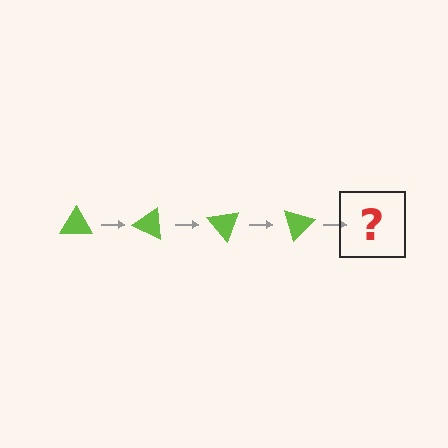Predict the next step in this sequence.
The next step is a lime triangle rotated 100 degrees.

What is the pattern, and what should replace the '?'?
The pattern is that the triangle rotates 25 degrees each step. The '?' should be a lime triangle rotated 100 degrees.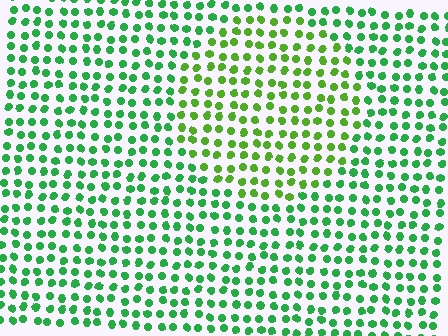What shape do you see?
I see a circle.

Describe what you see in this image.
The image is filled with small green elements in a uniform arrangement. A circle-shaped region is visible where the elements are tinted to a slightly different hue, forming a subtle color boundary.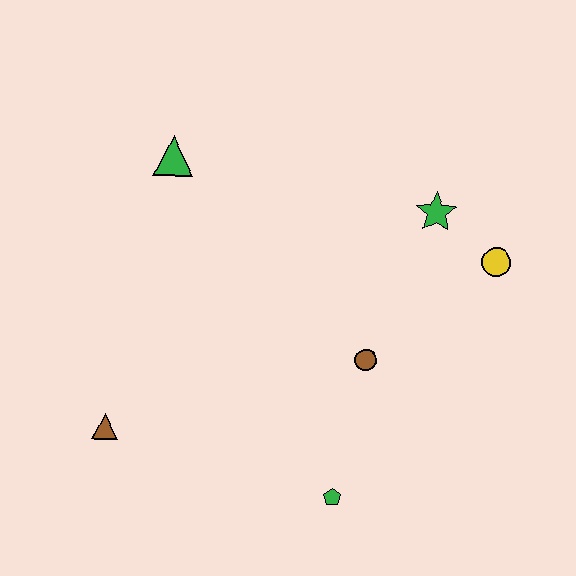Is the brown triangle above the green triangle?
No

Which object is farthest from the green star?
The brown triangle is farthest from the green star.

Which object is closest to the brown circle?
The green pentagon is closest to the brown circle.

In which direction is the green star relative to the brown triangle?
The green star is to the right of the brown triangle.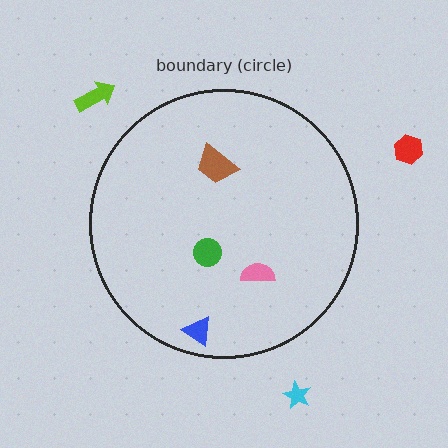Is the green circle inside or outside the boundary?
Inside.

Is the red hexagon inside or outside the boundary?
Outside.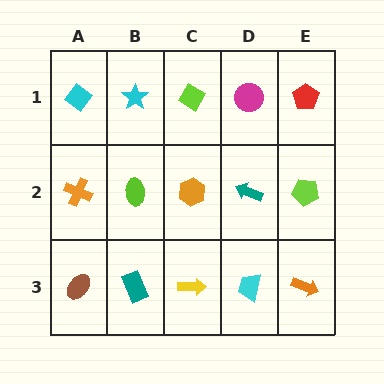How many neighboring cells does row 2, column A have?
3.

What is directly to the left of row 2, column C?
A lime ellipse.